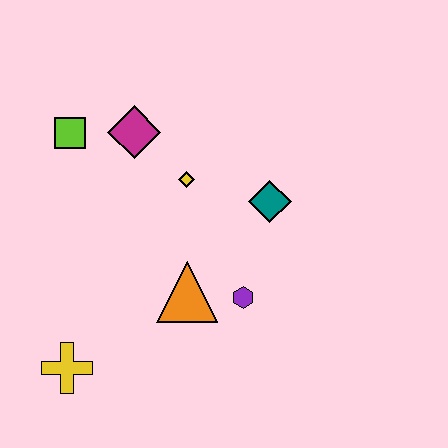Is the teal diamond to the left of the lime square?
No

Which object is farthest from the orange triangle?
The lime square is farthest from the orange triangle.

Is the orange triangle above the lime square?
No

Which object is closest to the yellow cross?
The orange triangle is closest to the yellow cross.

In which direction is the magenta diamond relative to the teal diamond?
The magenta diamond is to the left of the teal diamond.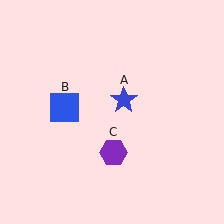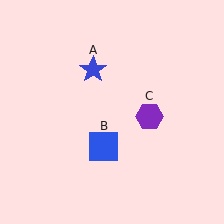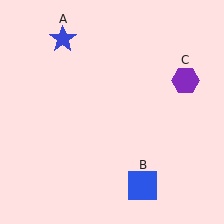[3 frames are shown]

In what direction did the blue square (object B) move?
The blue square (object B) moved down and to the right.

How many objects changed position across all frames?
3 objects changed position: blue star (object A), blue square (object B), purple hexagon (object C).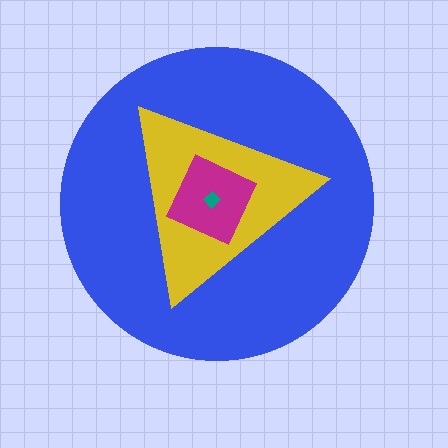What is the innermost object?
The teal diamond.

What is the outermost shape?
The blue circle.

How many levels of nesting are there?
4.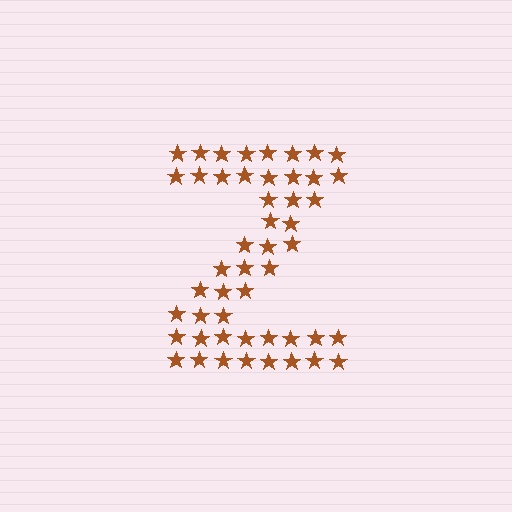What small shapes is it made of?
It is made of small stars.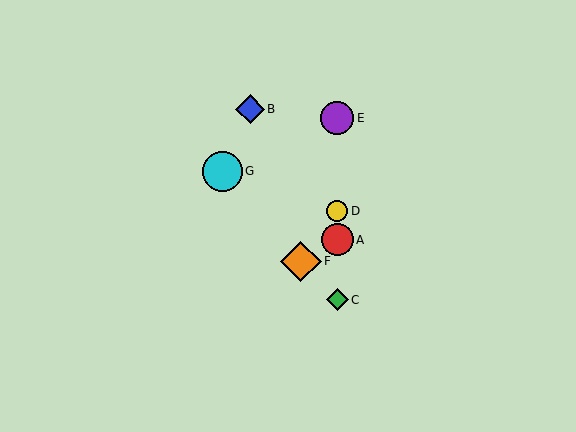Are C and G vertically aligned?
No, C is at x≈337 and G is at x≈222.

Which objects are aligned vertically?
Objects A, C, D, E are aligned vertically.